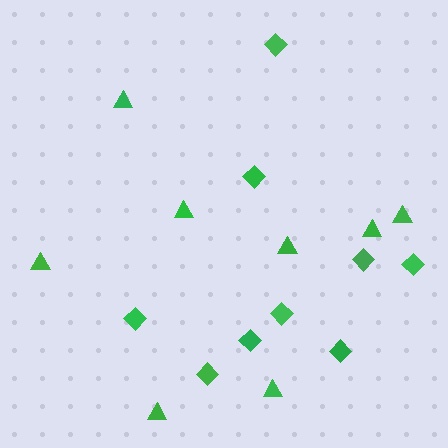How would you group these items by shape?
There are 2 groups: one group of diamonds (9) and one group of triangles (8).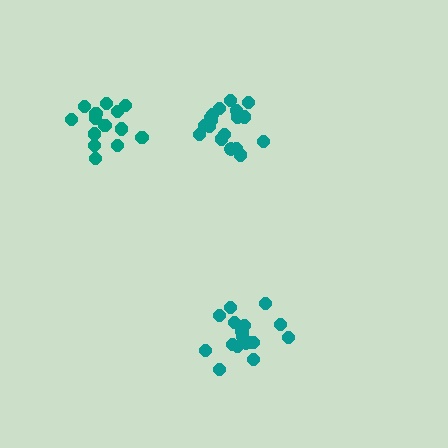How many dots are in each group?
Group 1: 19 dots, Group 2: 17 dots, Group 3: 14 dots (50 total).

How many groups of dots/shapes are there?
There are 3 groups.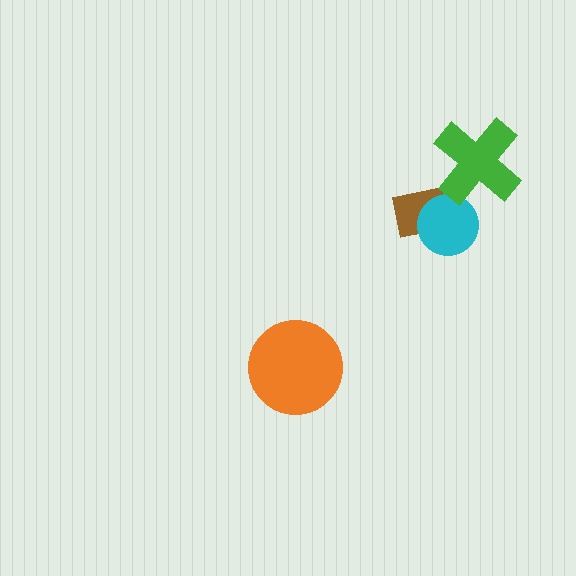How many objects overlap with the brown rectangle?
2 objects overlap with the brown rectangle.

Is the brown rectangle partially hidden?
Yes, it is partially covered by another shape.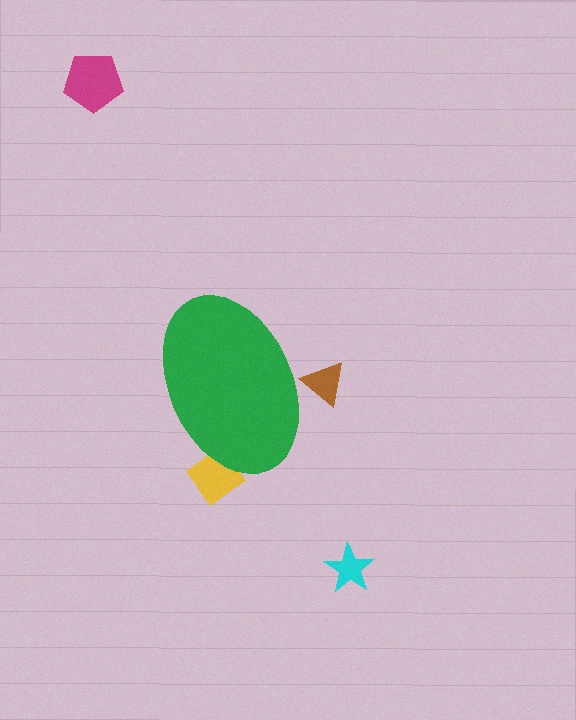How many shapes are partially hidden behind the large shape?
2 shapes are partially hidden.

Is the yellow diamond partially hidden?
Yes, the yellow diamond is partially hidden behind the green ellipse.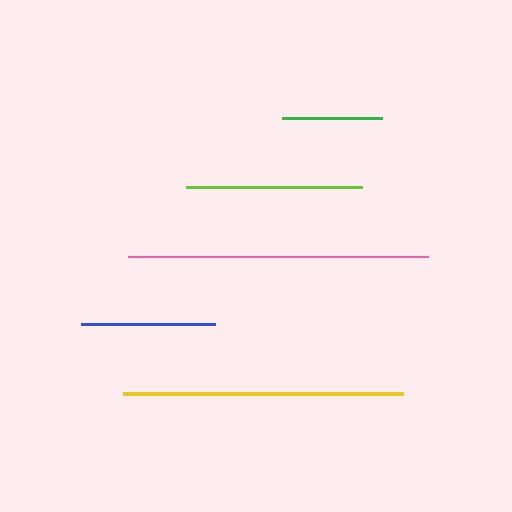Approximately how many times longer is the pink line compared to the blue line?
The pink line is approximately 2.2 times the length of the blue line.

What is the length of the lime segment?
The lime segment is approximately 177 pixels long.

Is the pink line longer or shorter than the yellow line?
The pink line is longer than the yellow line.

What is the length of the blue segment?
The blue segment is approximately 133 pixels long.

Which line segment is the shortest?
The green line is the shortest at approximately 100 pixels.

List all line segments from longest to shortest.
From longest to shortest: pink, yellow, lime, blue, green.